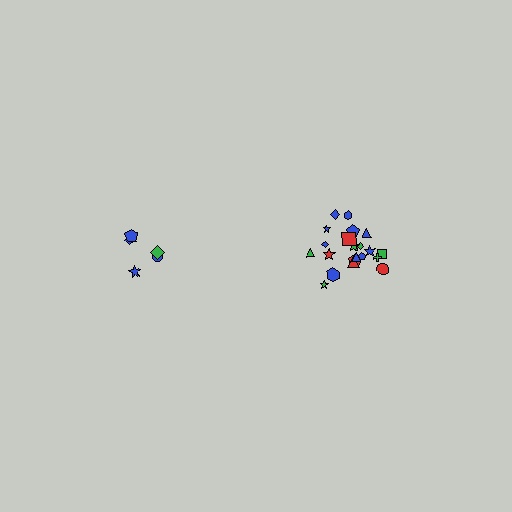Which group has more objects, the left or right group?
The right group.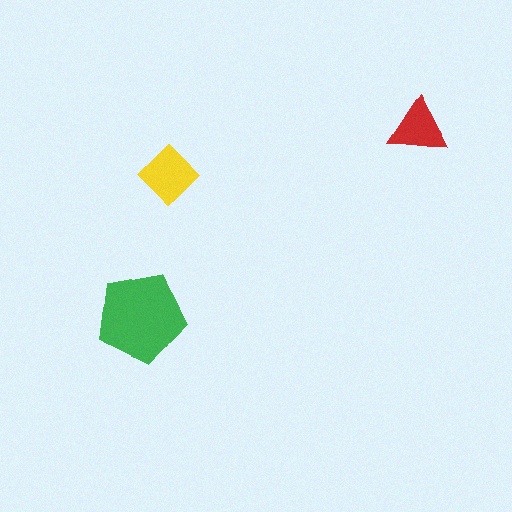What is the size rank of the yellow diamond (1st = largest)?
2nd.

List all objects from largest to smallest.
The green pentagon, the yellow diamond, the red triangle.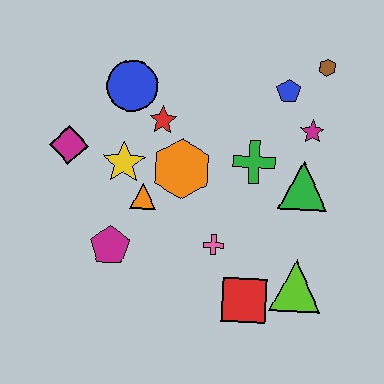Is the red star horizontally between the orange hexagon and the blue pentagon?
No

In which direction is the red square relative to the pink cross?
The red square is below the pink cross.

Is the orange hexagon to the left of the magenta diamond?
No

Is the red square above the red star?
No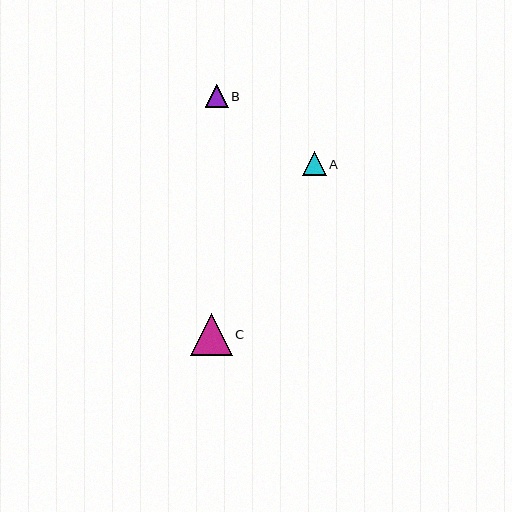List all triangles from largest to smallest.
From largest to smallest: C, A, B.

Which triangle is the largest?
Triangle C is the largest with a size of approximately 42 pixels.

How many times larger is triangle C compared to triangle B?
Triangle C is approximately 1.9 times the size of triangle B.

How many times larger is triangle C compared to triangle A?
Triangle C is approximately 1.8 times the size of triangle A.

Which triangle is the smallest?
Triangle B is the smallest with a size of approximately 23 pixels.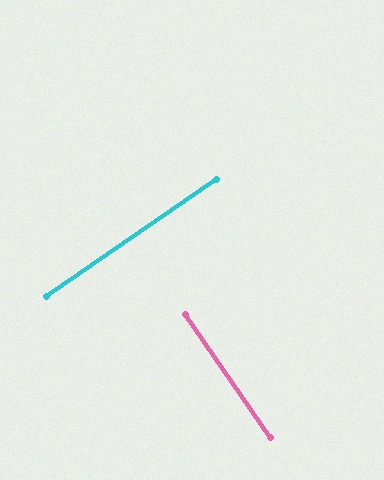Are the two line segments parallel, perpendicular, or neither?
Perpendicular — they meet at approximately 90°.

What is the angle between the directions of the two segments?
Approximately 90 degrees.